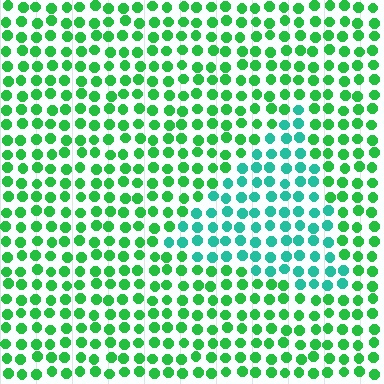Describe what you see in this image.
The image is filled with small green elements in a uniform arrangement. A triangle-shaped region is visible where the elements are tinted to a slightly different hue, forming a subtle color boundary.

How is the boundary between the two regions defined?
The boundary is defined purely by a slight shift in hue (about 37 degrees). Spacing, size, and orientation are identical on both sides.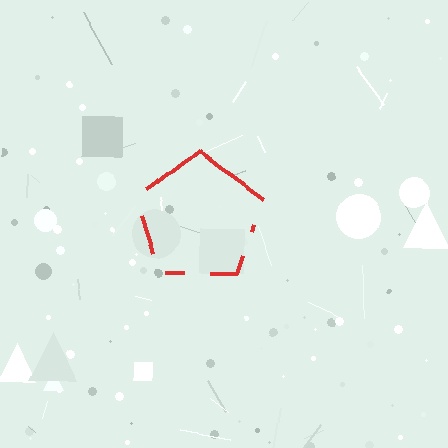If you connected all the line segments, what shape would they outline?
They would outline a pentagon.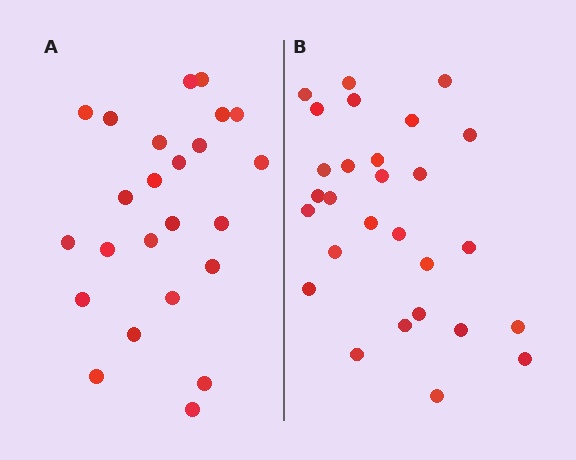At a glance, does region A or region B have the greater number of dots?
Region B (the right region) has more dots.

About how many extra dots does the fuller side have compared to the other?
Region B has about 4 more dots than region A.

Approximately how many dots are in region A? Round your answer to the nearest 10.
About 20 dots. (The exact count is 24, which rounds to 20.)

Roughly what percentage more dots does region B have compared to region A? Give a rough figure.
About 15% more.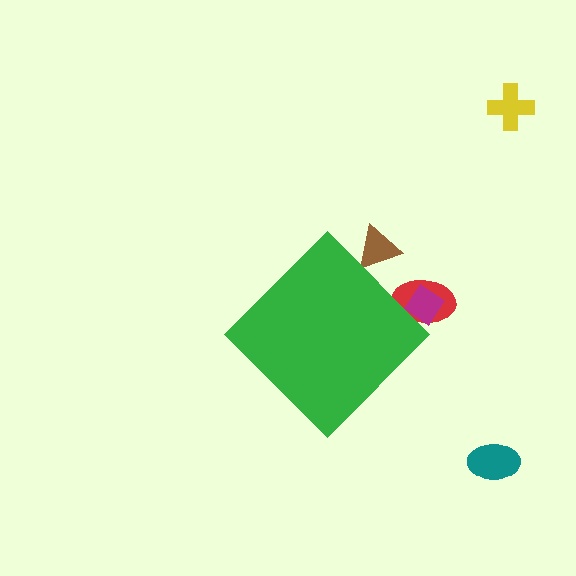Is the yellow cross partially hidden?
No, the yellow cross is fully visible.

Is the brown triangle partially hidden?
Yes, the brown triangle is partially hidden behind the green diamond.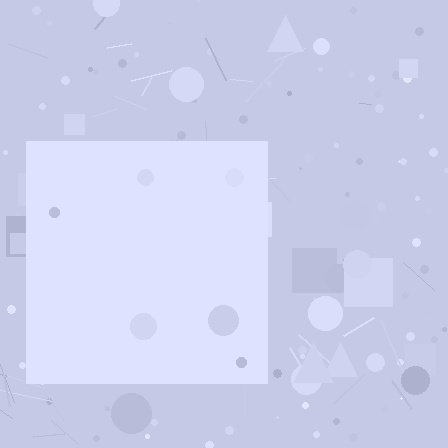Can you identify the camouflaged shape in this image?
The camouflaged shape is a square.